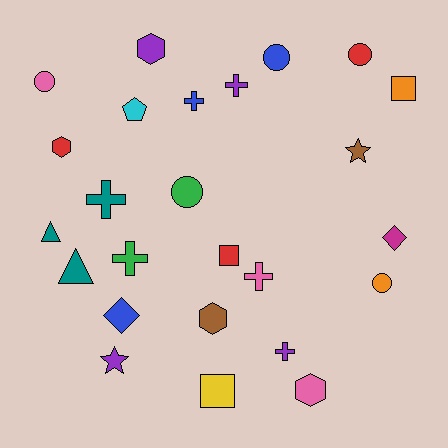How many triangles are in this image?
There are 2 triangles.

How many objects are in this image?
There are 25 objects.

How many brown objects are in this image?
There are 2 brown objects.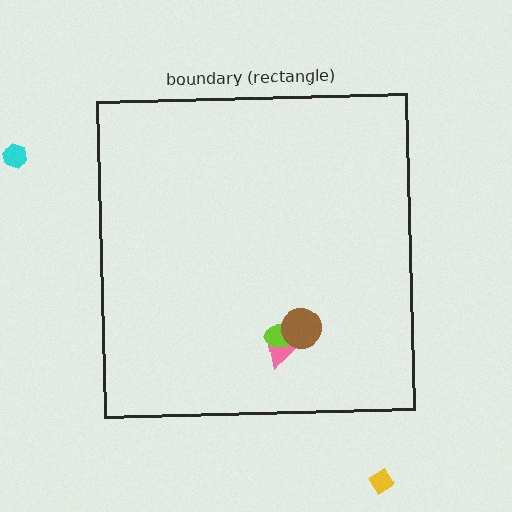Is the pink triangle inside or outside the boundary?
Inside.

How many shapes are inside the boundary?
3 inside, 2 outside.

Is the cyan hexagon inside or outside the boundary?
Outside.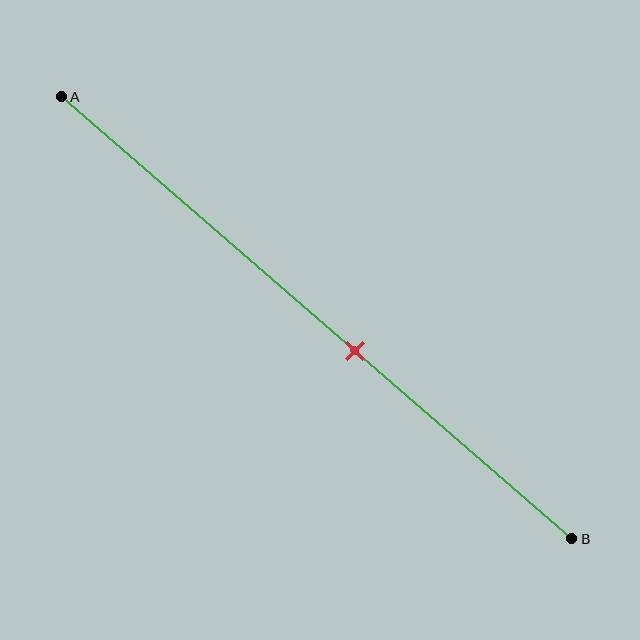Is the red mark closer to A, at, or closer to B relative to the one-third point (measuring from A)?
The red mark is closer to point B than the one-third point of segment AB.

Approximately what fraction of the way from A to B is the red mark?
The red mark is approximately 55% of the way from A to B.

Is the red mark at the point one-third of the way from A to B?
No, the mark is at about 55% from A, not at the 33% one-third point.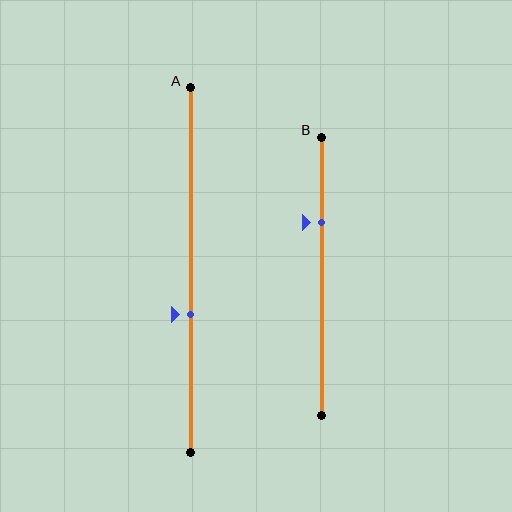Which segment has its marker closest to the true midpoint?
Segment A has its marker closest to the true midpoint.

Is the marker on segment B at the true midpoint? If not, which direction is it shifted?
No, the marker on segment B is shifted upward by about 19% of the segment length.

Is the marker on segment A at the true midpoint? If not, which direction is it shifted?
No, the marker on segment A is shifted downward by about 12% of the segment length.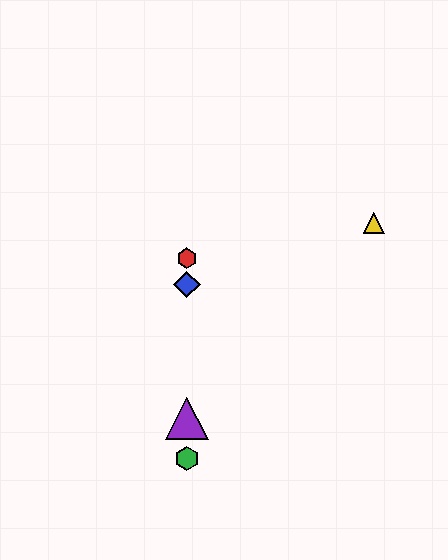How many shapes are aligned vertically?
4 shapes (the red hexagon, the blue diamond, the green hexagon, the purple triangle) are aligned vertically.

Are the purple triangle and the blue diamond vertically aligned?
Yes, both are at x≈187.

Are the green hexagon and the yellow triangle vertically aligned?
No, the green hexagon is at x≈187 and the yellow triangle is at x≈374.